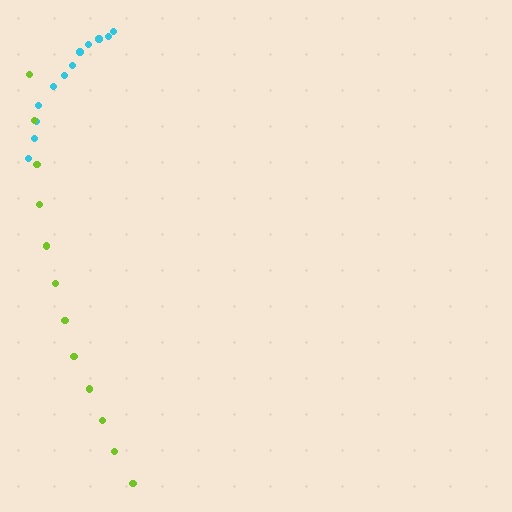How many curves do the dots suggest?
There are 2 distinct paths.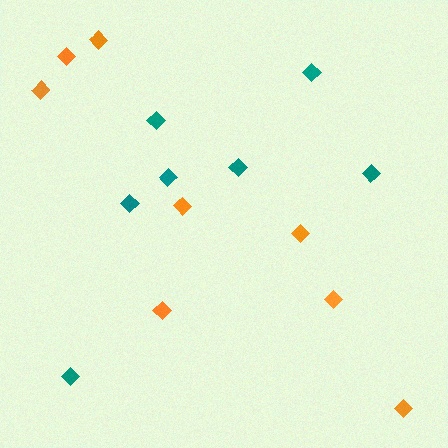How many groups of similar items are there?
There are 2 groups: one group of teal diamonds (7) and one group of orange diamonds (8).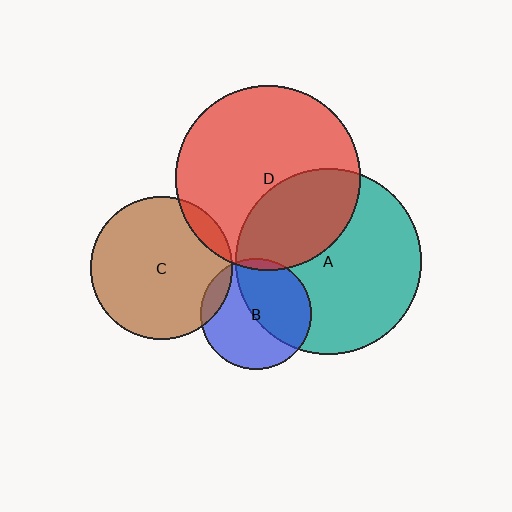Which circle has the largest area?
Circle A (teal).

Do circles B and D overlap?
Yes.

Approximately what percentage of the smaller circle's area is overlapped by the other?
Approximately 5%.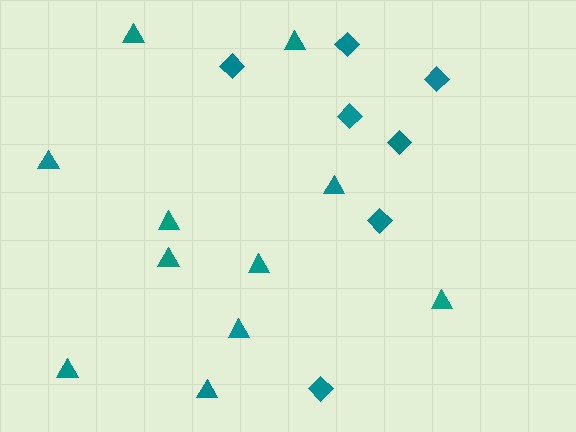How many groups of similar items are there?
There are 2 groups: one group of triangles (11) and one group of diamonds (7).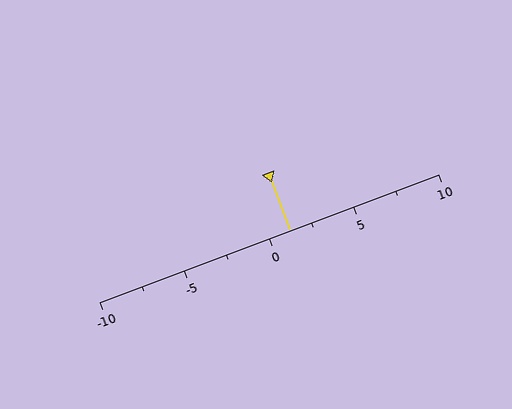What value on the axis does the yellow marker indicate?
The marker indicates approximately 1.2.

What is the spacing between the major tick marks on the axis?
The major ticks are spaced 5 apart.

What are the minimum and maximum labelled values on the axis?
The axis runs from -10 to 10.